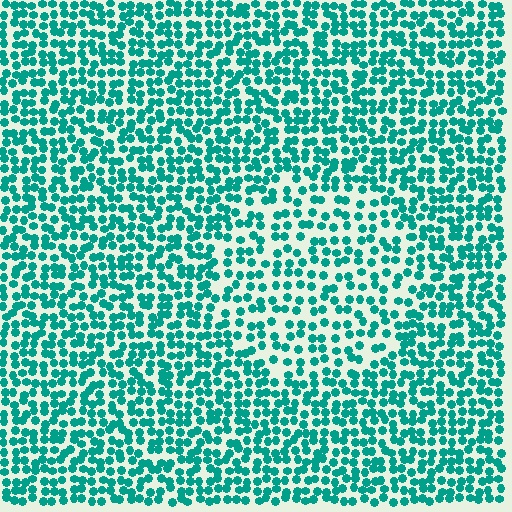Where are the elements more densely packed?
The elements are more densely packed outside the circle boundary.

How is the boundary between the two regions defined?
The boundary is defined by a change in element density (approximately 1.6x ratio). All elements are the same color, size, and shape.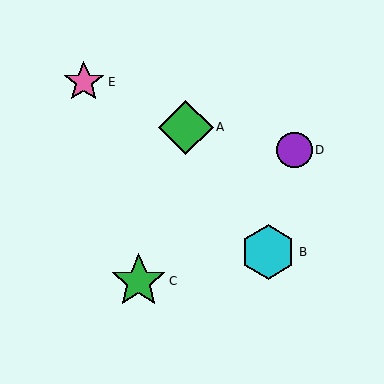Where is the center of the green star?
The center of the green star is at (139, 281).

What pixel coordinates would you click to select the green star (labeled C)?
Click at (139, 281) to select the green star C.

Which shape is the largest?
The green star (labeled C) is the largest.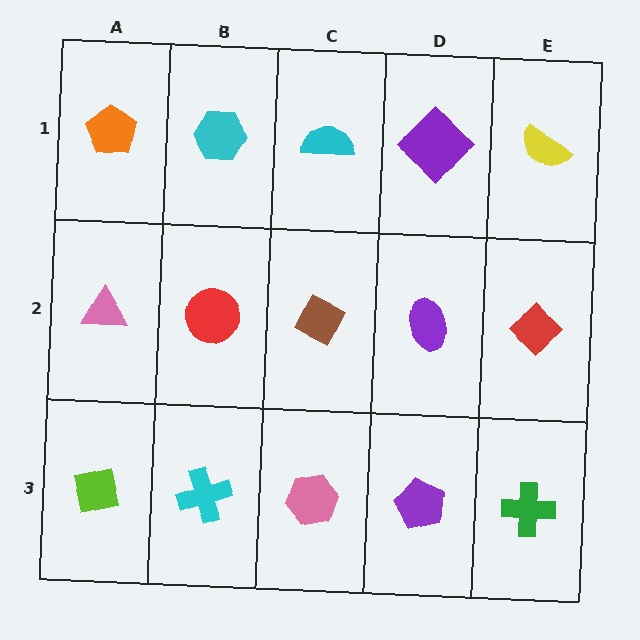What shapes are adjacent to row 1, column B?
A red circle (row 2, column B), an orange pentagon (row 1, column A), a cyan semicircle (row 1, column C).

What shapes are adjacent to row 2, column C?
A cyan semicircle (row 1, column C), a pink hexagon (row 3, column C), a red circle (row 2, column B), a purple ellipse (row 2, column D).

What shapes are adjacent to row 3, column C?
A brown diamond (row 2, column C), a cyan cross (row 3, column B), a purple pentagon (row 3, column D).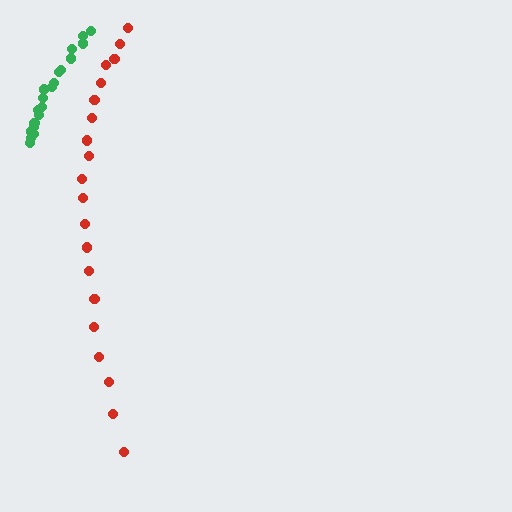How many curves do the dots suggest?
There are 2 distinct paths.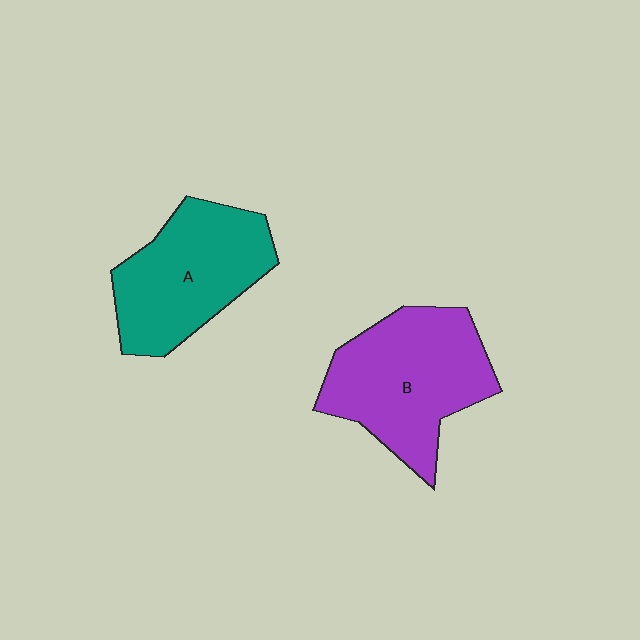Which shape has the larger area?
Shape B (purple).